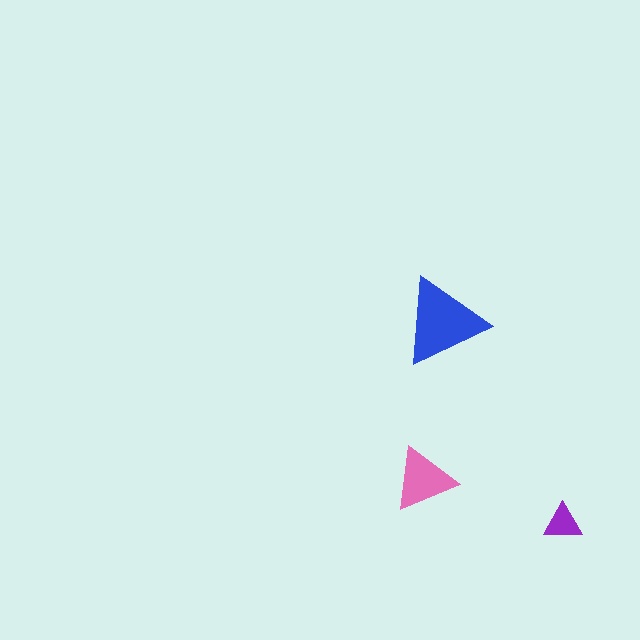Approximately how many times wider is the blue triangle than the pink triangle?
About 1.5 times wider.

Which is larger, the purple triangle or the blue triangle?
The blue one.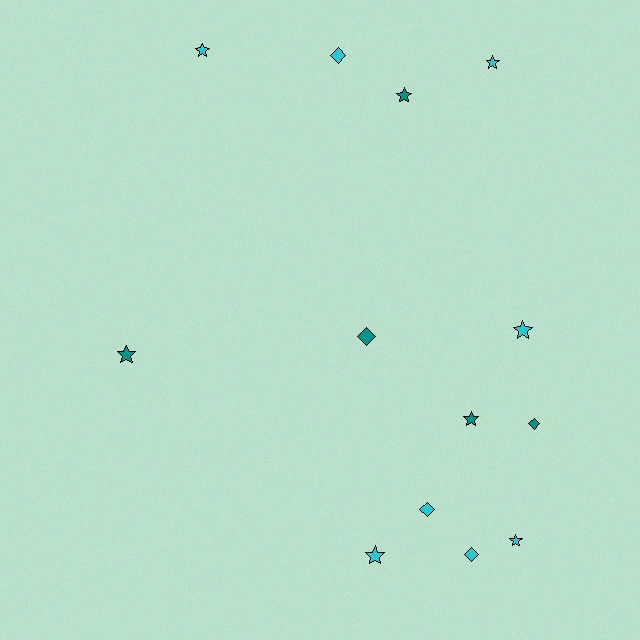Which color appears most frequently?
Cyan, with 8 objects.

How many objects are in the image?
There are 13 objects.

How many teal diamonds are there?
There are 2 teal diamonds.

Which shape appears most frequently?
Star, with 8 objects.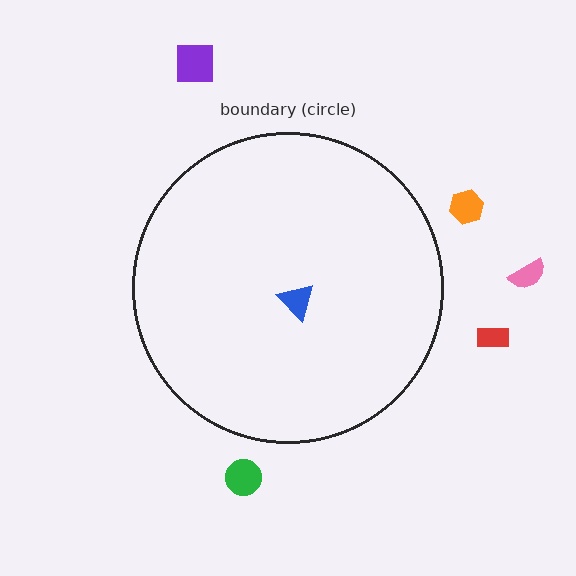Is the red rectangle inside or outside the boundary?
Outside.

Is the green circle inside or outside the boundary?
Outside.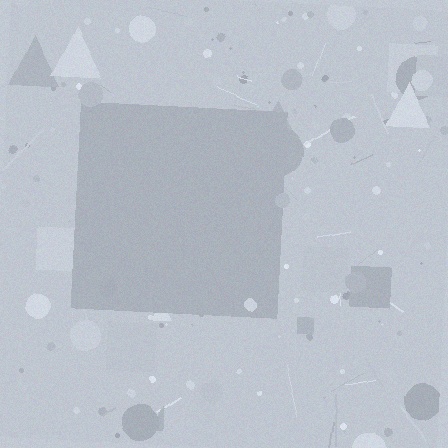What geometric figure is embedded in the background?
A square is embedded in the background.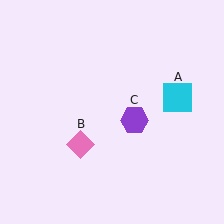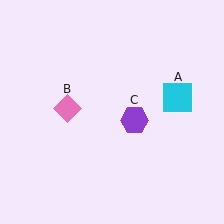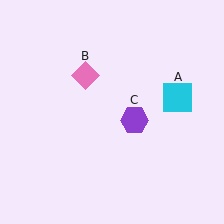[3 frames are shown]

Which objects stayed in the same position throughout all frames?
Cyan square (object A) and purple hexagon (object C) remained stationary.